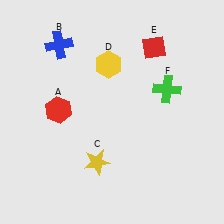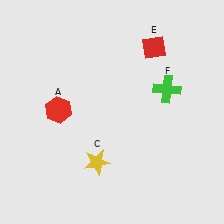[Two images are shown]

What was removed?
The blue cross (B), the yellow hexagon (D) were removed in Image 2.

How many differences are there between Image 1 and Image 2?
There are 2 differences between the two images.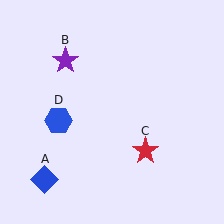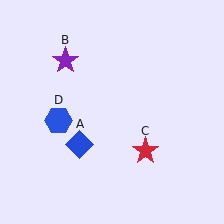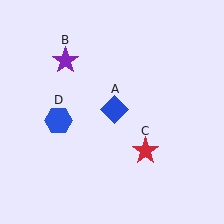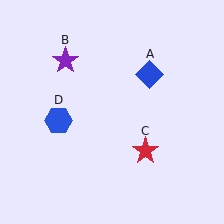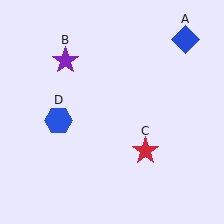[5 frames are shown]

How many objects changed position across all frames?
1 object changed position: blue diamond (object A).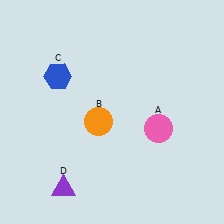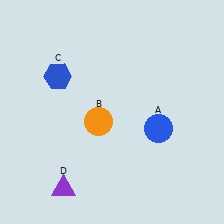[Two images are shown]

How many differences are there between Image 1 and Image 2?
There is 1 difference between the two images.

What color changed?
The circle (A) changed from pink in Image 1 to blue in Image 2.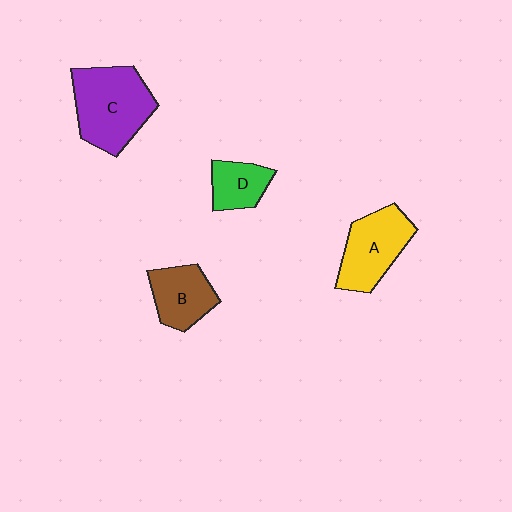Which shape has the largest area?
Shape C (purple).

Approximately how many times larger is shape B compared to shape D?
Approximately 1.3 times.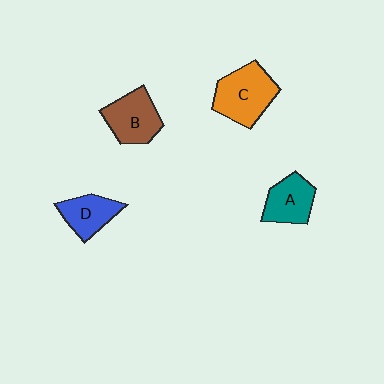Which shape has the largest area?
Shape C (orange).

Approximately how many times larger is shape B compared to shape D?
Approximately 1.2 times.